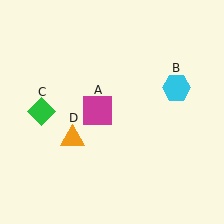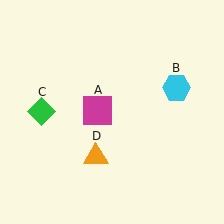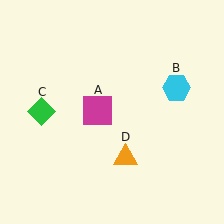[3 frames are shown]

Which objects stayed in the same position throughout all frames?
Magenta square (object A) and cyan hexagon (object B) and green diamond (object C) remained stationary.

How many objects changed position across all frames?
1 object changed position: orange triangle (object D).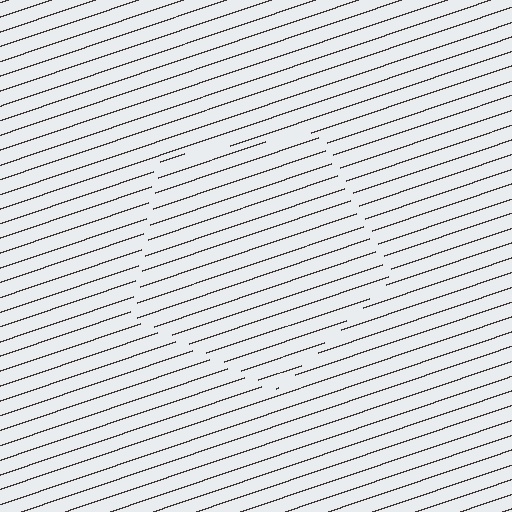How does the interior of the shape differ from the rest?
The interior of the shape contains the same grating, shifted by half a period — the contour is defined by the phase discontinuity where line-ends from the inner and outer gratings abut.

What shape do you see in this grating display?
An illusory pentagon. The interior of the shape contains the same grating, shifted by half a period — the contour is defined by the phase discontinuity where line-ends from the inner and outer gratings abut.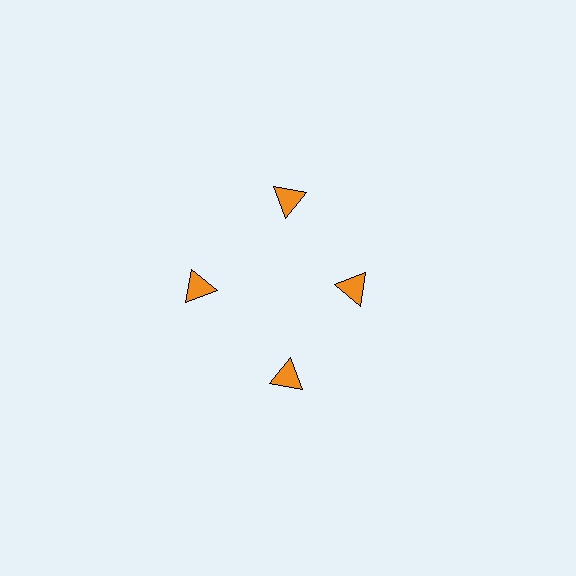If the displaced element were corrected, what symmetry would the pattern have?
It would have 4-fold rotational symmetry — the pattern would map onto itself every 90 degrees.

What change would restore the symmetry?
The symmetry would be restored by moving it outward, back onto the ring so that all 4 triangles sit at equal angles and equal distance from the center.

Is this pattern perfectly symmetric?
No. The 4 orange triangles are arranged in a ring, but one element near the 3 o'clock position is pulled inward toward the center, breaking the 4-fold rotational symmetry.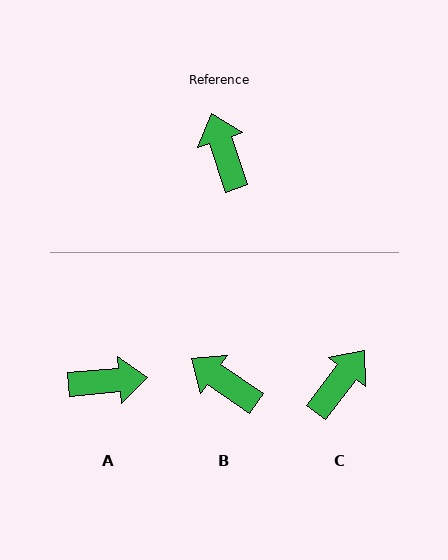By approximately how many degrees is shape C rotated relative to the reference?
Approximately 56 degrees clockwise.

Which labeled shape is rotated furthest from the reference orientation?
A, about 104 degrees away.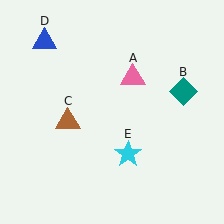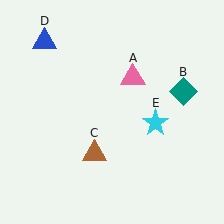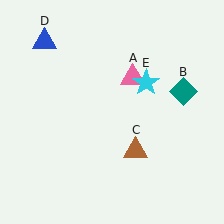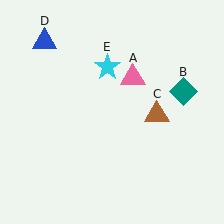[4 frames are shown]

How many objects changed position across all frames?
2 objects changed position: brown triangle (object C), cyan star (object E).